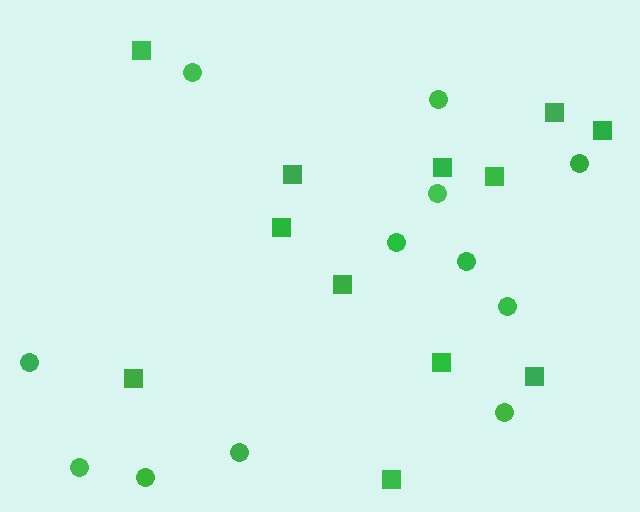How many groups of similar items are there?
There are 2 groups: one group of squares (12) and one group of circles (12).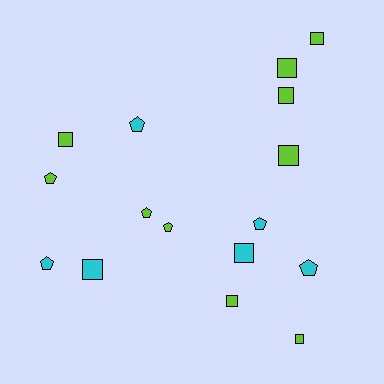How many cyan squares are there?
There are 2 cyan squares.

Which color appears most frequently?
Lime, with 10 objects.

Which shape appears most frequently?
Square, with 9 objects.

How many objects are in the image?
There are 16 objects.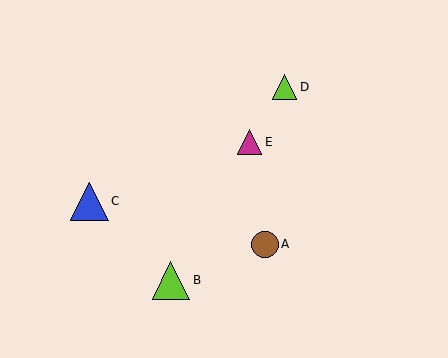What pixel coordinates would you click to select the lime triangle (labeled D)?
Click at (284, 87) to select the lime triangle D.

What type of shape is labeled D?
Shape D is a lime triangle.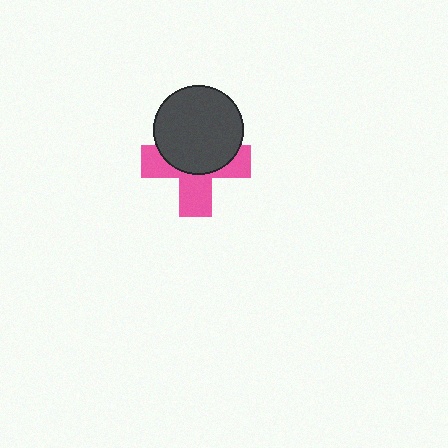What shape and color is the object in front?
The object in front is a dark gray circle.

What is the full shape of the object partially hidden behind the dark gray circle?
The partially hidden object is a pink cross.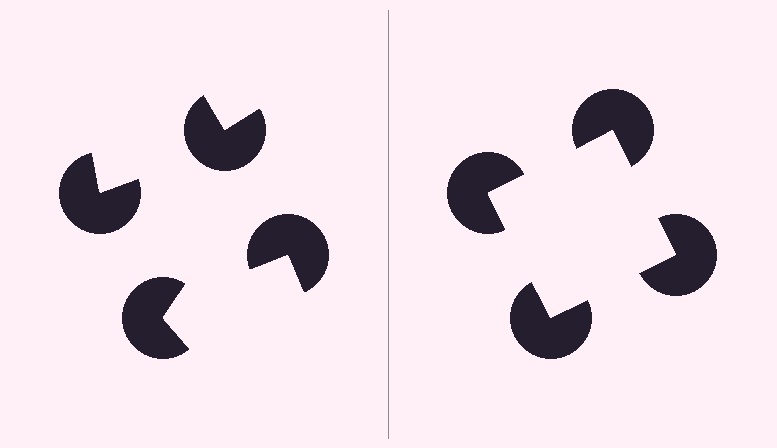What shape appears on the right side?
An illusory square.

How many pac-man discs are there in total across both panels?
8 — 4 on each side.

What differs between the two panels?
The pac-man discs are positioned identically on both sides; only the wedge orientations differ. On the right they align to a square; on the left they are misaligned.